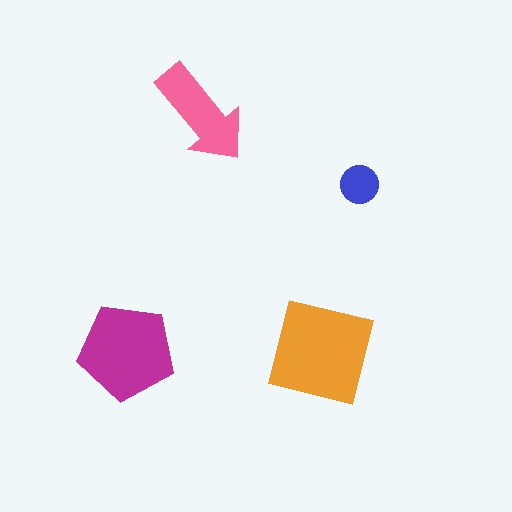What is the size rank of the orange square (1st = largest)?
1st.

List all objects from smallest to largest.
The blue circle, the pink arrow, the magenta pentagon, the orange square.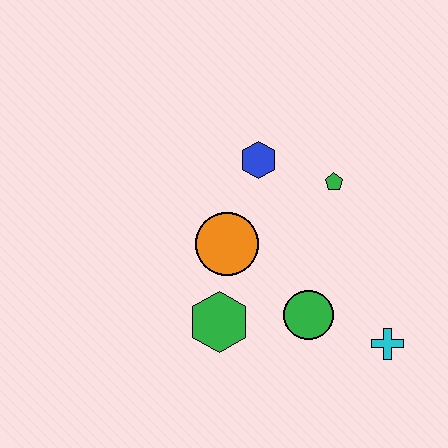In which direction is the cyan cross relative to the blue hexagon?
The cyan cross is below the blue hexagon.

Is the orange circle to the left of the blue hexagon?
Yes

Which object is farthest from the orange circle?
The cyan cross is farthest from the orange circle.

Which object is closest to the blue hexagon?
The green pentagon is closest to the blue hexagon.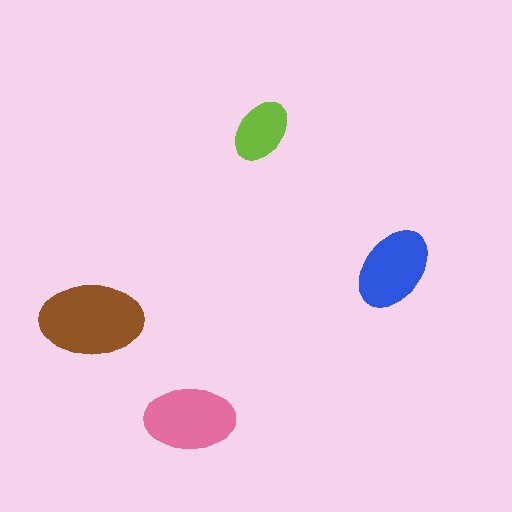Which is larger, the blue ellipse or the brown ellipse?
The brown one.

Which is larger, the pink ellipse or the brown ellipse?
The brown one.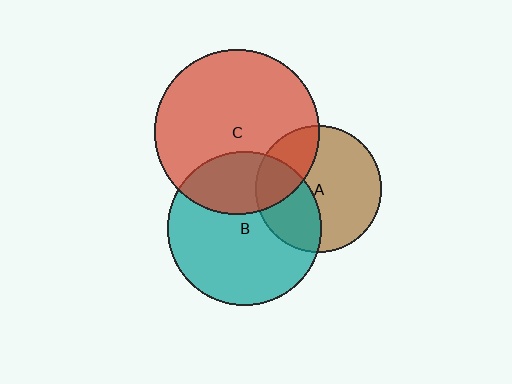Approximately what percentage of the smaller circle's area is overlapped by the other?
Approximately 25%.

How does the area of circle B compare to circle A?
Approximately 1.5 times.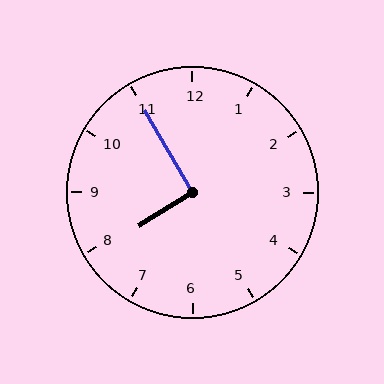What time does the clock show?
7:55.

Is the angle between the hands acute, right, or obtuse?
It is right.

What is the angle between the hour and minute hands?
Approximately 92 degrees.